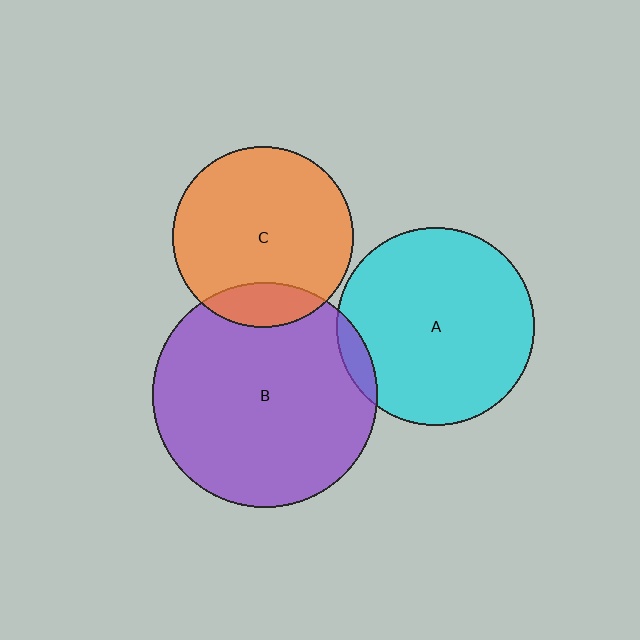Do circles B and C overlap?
Yes.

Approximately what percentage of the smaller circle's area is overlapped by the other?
Approximately 15%.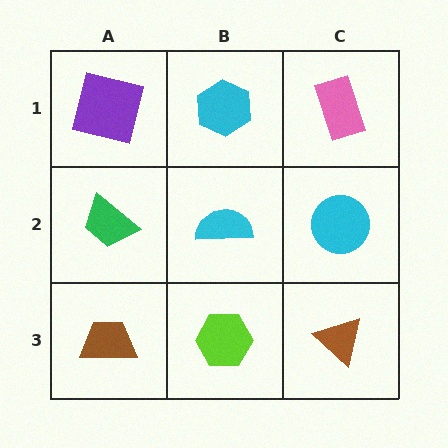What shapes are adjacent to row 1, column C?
A cyan circle (row 2, column C), a cyan hexagon (row 1, column B).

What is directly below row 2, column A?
A brown trapezoid.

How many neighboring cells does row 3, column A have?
2.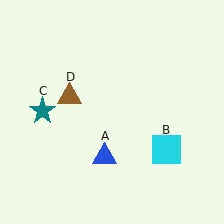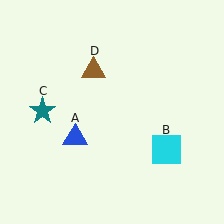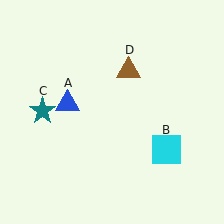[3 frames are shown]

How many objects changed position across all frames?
2 objects changed position: blue triangle (object A), brown triangle (object D).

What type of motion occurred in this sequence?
The blue triangle (object A), brown triangle (object D) rotated clockwise around the center of the scene.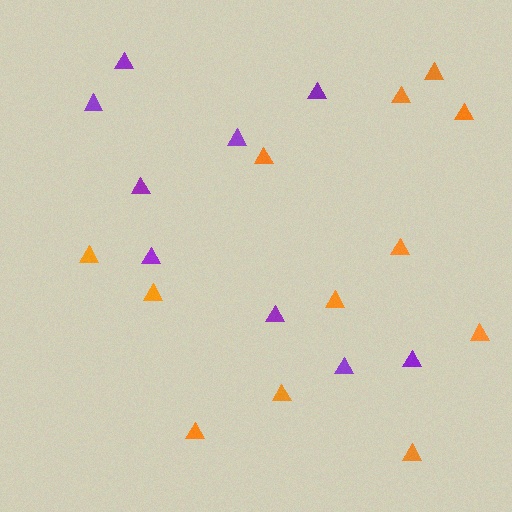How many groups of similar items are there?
There are 2 groups: one group of purple triangles (9) and one group of orange triangles (12).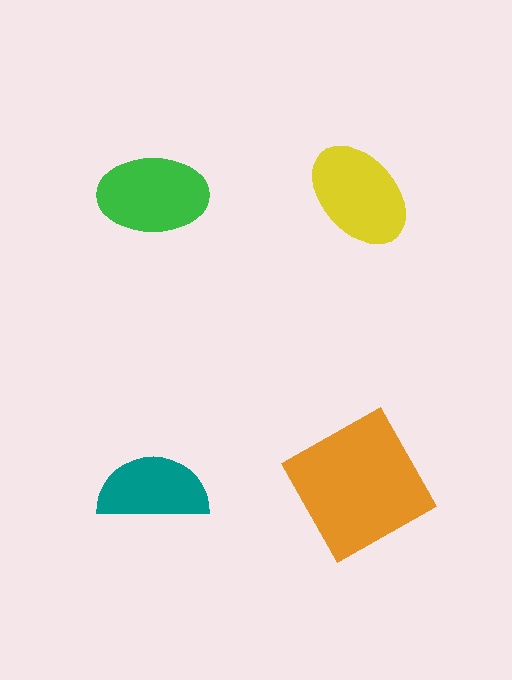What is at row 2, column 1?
A teal semicircle.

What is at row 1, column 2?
A yellow ellipse.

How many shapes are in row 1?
2 shapes.